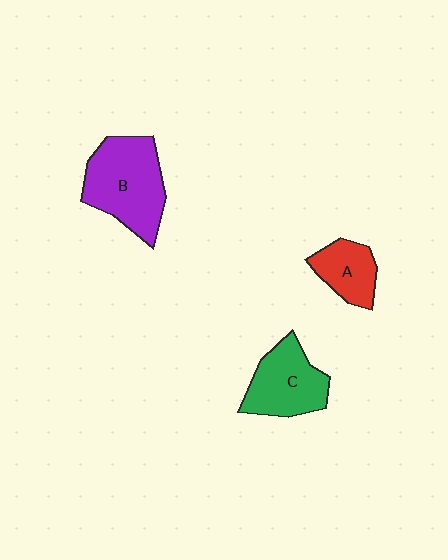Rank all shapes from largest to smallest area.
From largest to smallest: B (purple), C (green), A (red).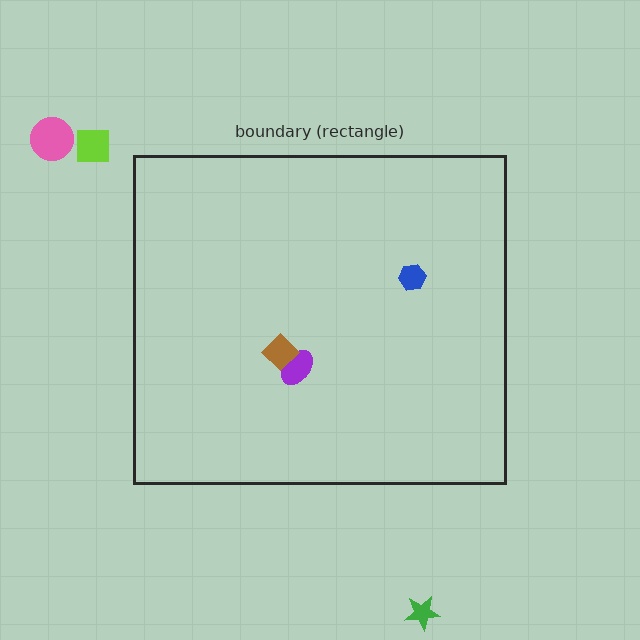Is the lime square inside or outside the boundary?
Outside.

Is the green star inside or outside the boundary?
Outside.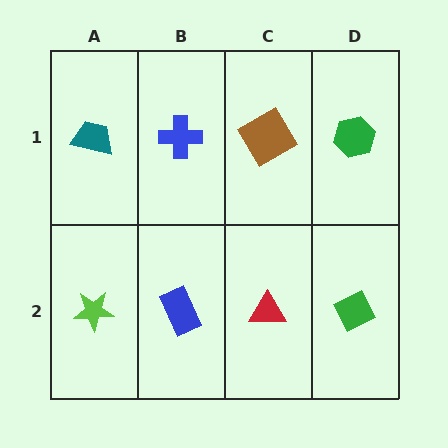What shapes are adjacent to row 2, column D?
A green hexagon (row 1, column D), a red triangle (row 2, column C).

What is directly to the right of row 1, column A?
A blue cross.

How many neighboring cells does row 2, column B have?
3.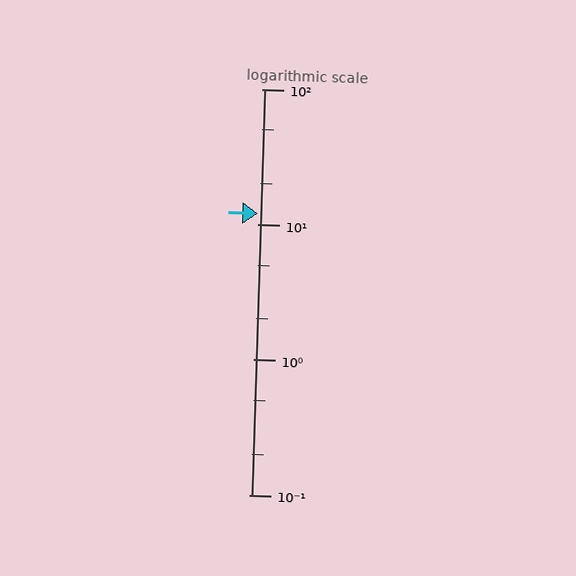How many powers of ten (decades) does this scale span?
The scale spans 3 decades, from 0.1 to 100.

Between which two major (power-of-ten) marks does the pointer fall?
The pointer is between 10 and 100.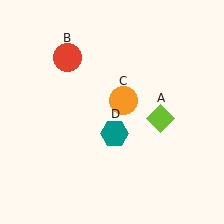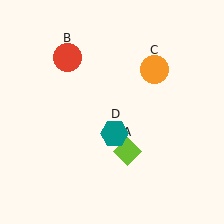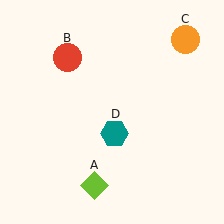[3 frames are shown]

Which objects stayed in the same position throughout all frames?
Red circle (object B) and teal hexagon (object D) remained stationary.